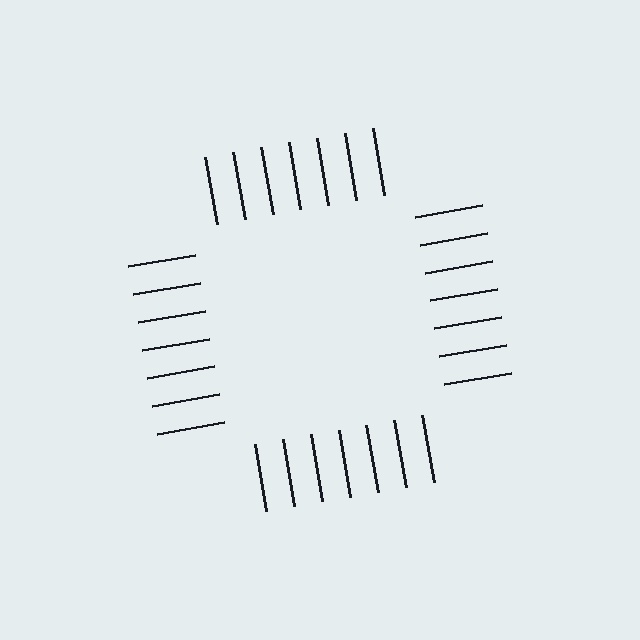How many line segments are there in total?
28 — 7 along each of the 4 edges.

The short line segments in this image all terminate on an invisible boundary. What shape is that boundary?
An illusory square — the line segments terminate on its edges but no continuous stroke is drawn.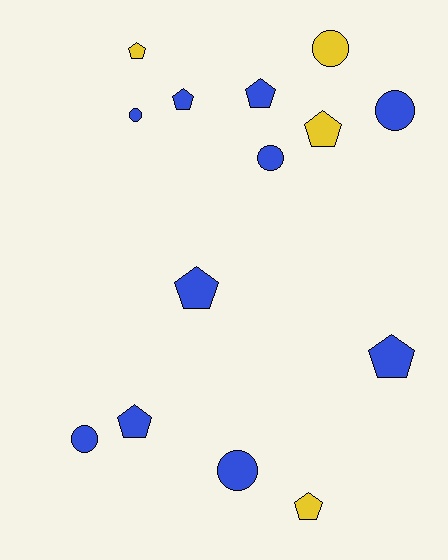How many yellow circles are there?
There is 1 yellow circle.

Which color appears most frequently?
Blue, with 10 objects.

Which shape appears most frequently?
Pentagon, with 8 objects.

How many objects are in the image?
There are 14 objects.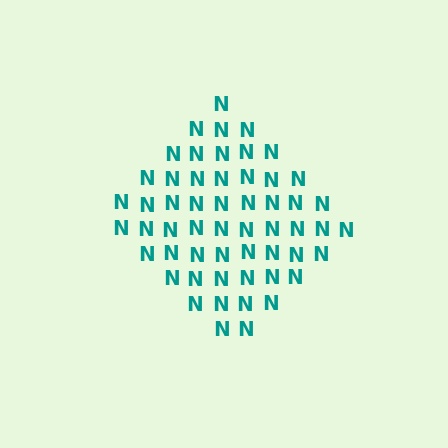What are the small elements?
The small elements are letter N's.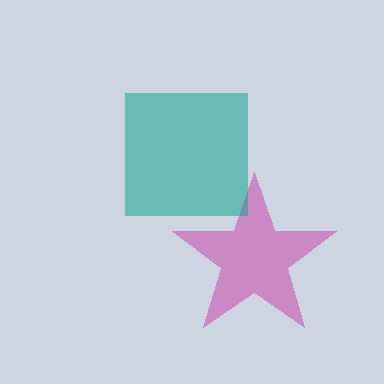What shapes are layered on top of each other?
The layered shapes are: a magenta star, a teal square.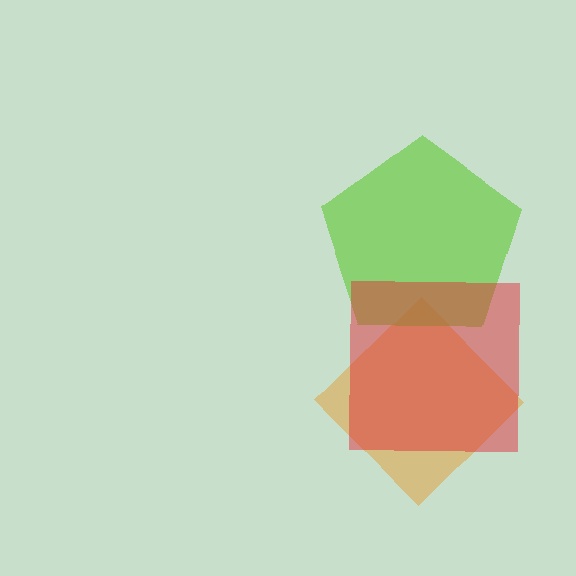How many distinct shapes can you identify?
There are 3 distinct shapes: an orange diamond, a lime pentagon, a red square.